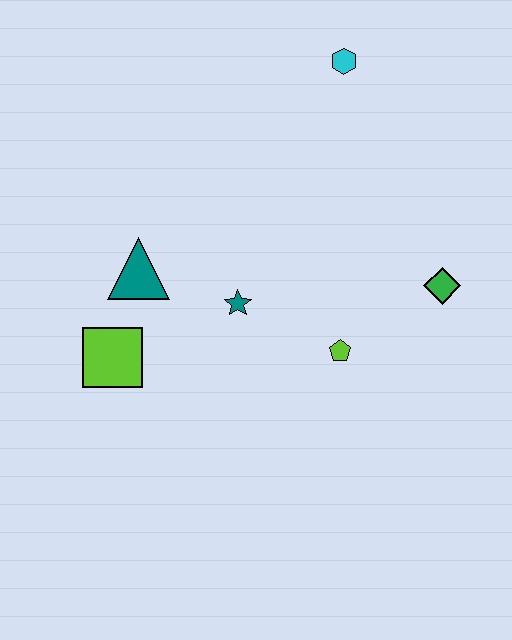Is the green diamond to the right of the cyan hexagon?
Yes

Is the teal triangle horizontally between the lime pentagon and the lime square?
Yes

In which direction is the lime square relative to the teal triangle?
The lime square is below the teal triangle.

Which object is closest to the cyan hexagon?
The green diamond is closest to the cyan hexagon.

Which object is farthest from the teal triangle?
The green diamond is farthest from the teal triangle.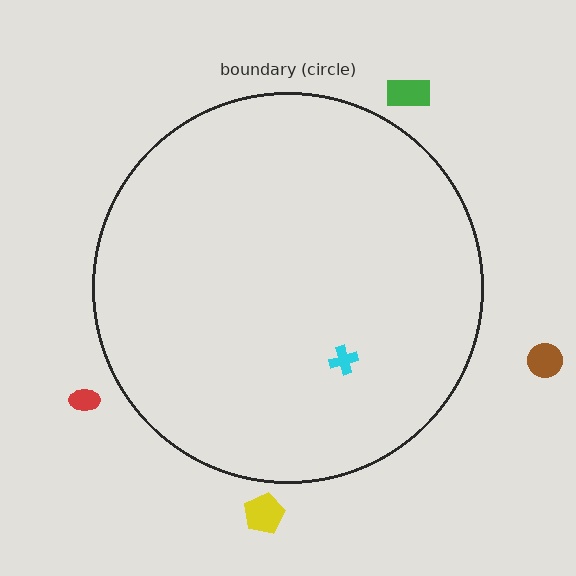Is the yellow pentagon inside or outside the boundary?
Outside.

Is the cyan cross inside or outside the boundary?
Inside.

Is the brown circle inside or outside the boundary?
Outside.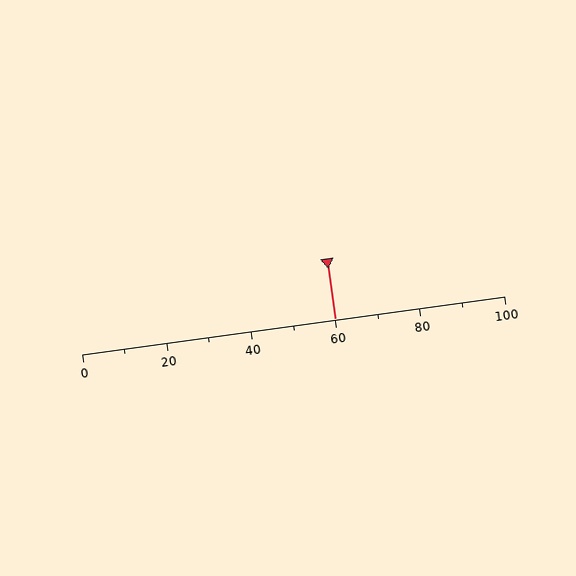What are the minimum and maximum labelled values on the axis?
The axis runs from 0 to 100.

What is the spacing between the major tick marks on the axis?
The major ticks are spaced 20 apart.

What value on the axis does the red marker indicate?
The marker indicates approximately 60.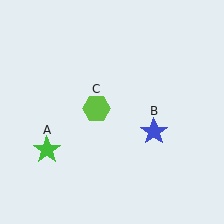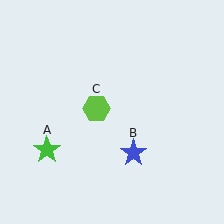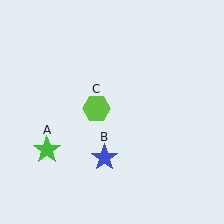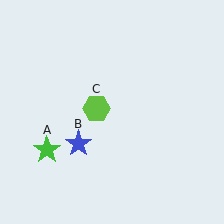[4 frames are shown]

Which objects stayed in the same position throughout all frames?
Green star (object A) and lime hexagon (object C) remained stationary.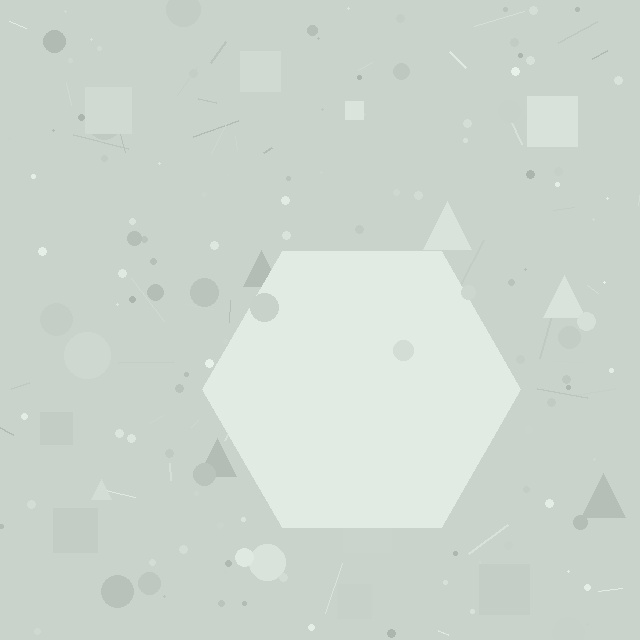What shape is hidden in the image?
A hexagon is hidden in the image.